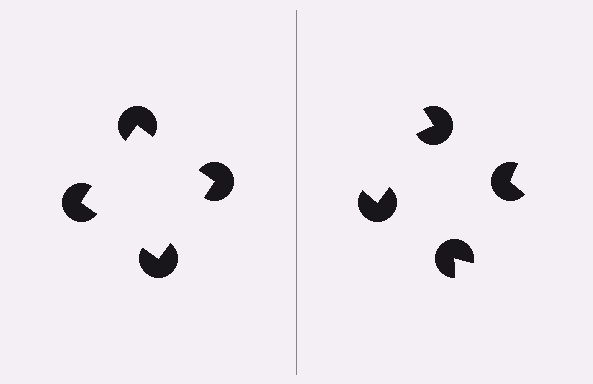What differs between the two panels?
The pac-man discs are positioned identically on both sides; only the wedge orientations differ. On the left they align to a square; on the right they are misaligned.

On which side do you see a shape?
An illusory square appears on the left side. On the right side the wedge cuts are rotated, so no coherent shape forms.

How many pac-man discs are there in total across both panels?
8 — 4 on each side.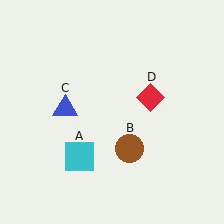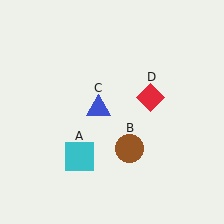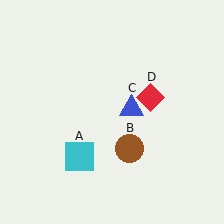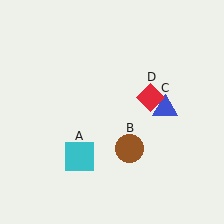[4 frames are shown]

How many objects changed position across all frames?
1 object changed position: blue triangle (object C).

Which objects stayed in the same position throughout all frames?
Cyan square (object A) and brown circle (object B) and red diamond (object D) remained stationary.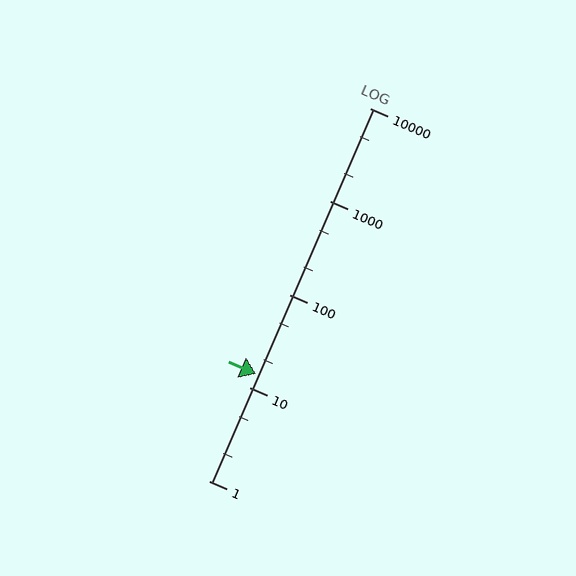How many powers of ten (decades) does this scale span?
The scale spans 4 decades, from 1 to 10000.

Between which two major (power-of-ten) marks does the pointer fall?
The pointer is between 10 and 100.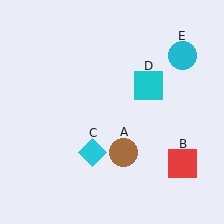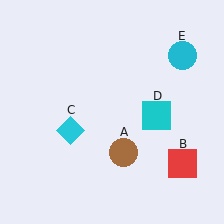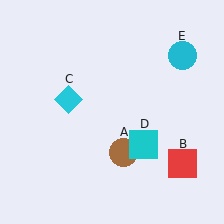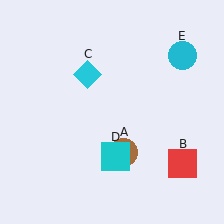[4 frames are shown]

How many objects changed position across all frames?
2 objects changed position: cyan diamond (object C), cyan square (object D).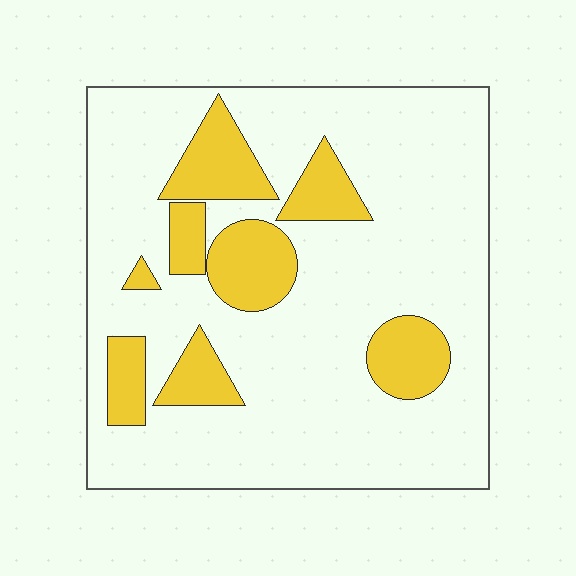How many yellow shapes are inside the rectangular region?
8.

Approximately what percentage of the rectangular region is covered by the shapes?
Approximately 20%.